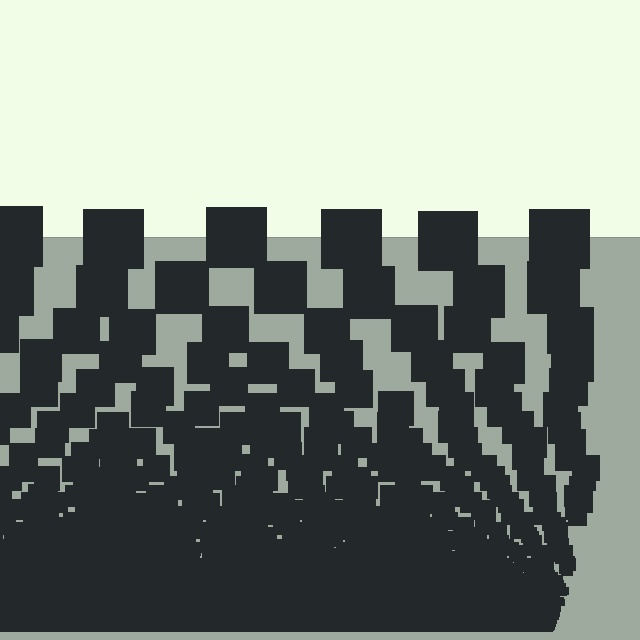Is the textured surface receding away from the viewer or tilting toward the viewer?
The surface appears to tilt toward the viewer. Texture elements get larger and sparser toward the top.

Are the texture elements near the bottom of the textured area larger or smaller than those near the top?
Smaller. The gradient is inverted — elements near the bottom are smaller and denser.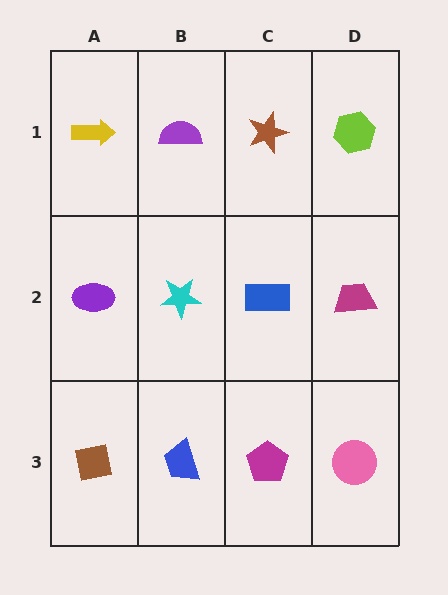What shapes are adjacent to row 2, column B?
A purple semicircle (row 1, column B), a blue trapezoid (row 3, column B), a purple ellipse (row 2, column A), a blue rectangle (row 2, column C).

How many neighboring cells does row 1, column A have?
2.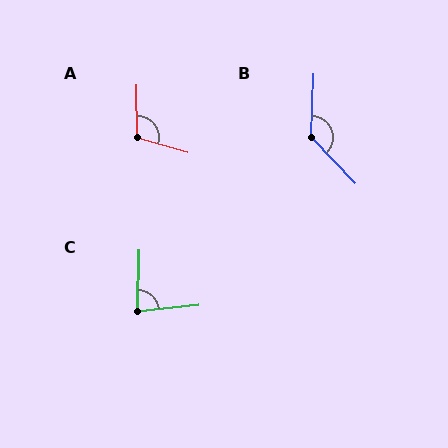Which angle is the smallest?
C, at approximately 83 degrees.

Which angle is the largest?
B, at approximately 134 degrees.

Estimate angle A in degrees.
Approximately 106 degrees.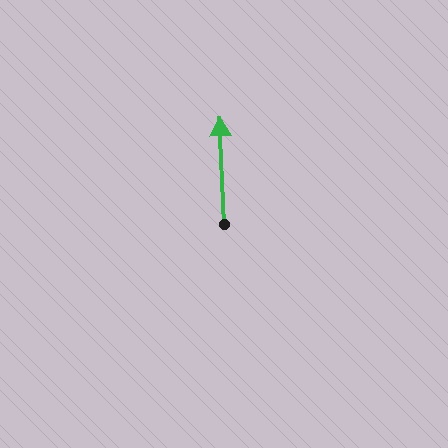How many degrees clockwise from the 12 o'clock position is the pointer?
Approximately 358 degrees.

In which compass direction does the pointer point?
North.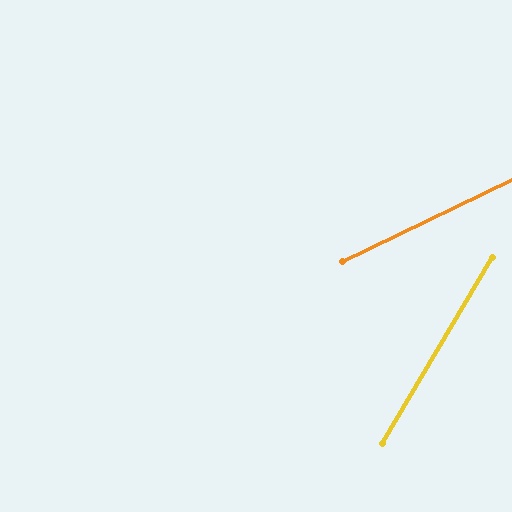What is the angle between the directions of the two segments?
Approximately 34 degrees.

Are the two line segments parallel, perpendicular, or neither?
Neither parallel nor perpendicular — they differ by about 34°.